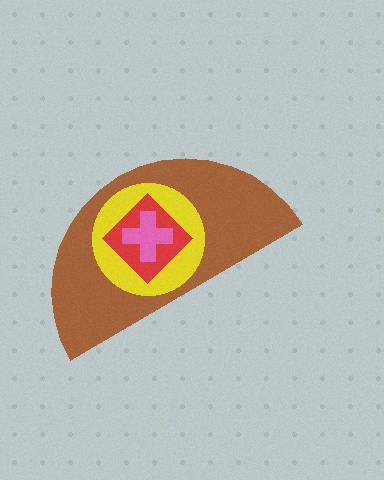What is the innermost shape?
The pink cross.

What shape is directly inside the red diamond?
The pink cross.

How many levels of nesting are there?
4.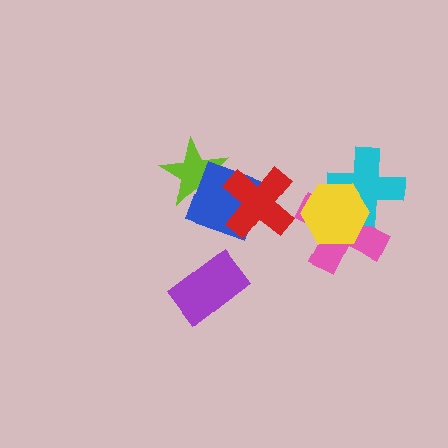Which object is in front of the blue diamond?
The red cross is in front of the blue diamond.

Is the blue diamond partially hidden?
Yes, it is partially covered by another shape.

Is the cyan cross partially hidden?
Yes, it is partially covered by another shape.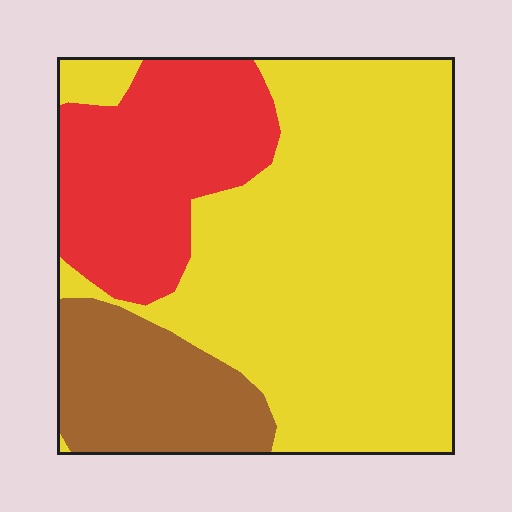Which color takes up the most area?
Yellow, at roughly 60%.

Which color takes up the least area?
Brown, at roughly 15%.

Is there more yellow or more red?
Yellow.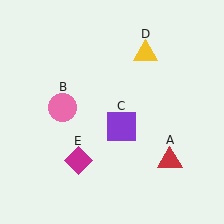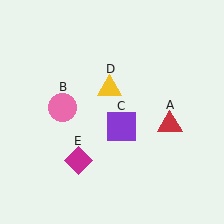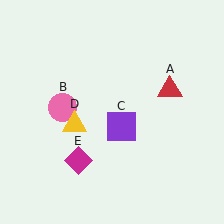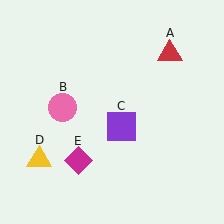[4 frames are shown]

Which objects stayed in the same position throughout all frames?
Pink circle (object B) and purple square (object C) and magenta diamond (object E) remained stationary.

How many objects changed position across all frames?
2 objects changed position: red triangle (object A), yellow triangle (object D).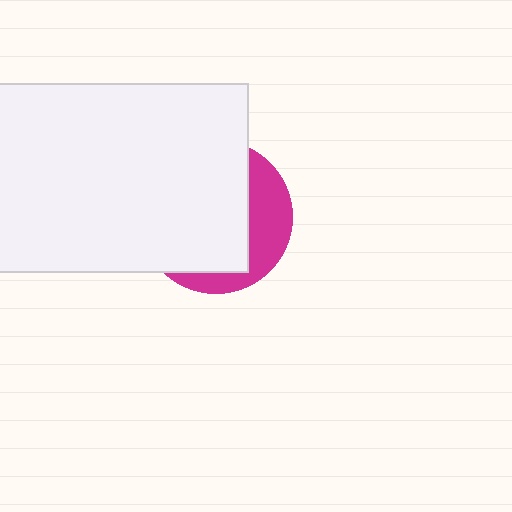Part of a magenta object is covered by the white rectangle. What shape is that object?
It is a circle.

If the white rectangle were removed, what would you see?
You would see the complete magenta circle.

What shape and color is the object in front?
The object in front is a white rectangle.